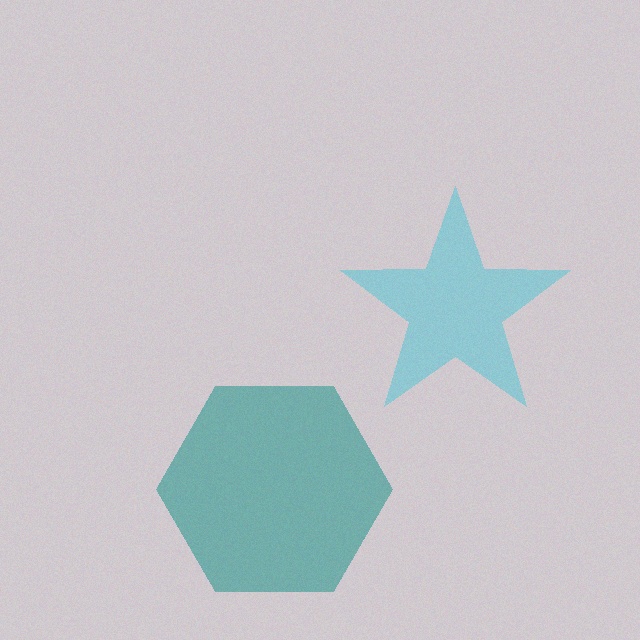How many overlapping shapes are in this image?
There are 2 overlapping shapes in the image.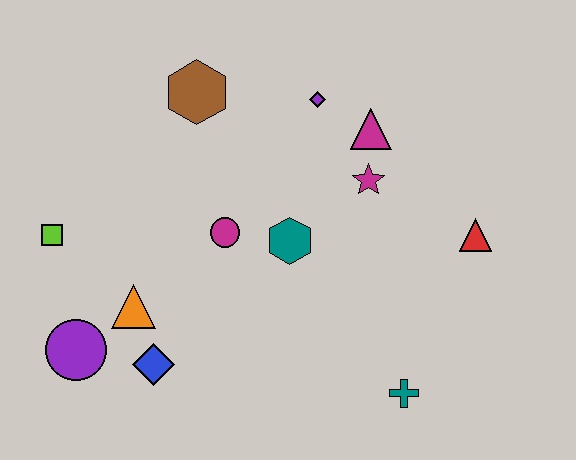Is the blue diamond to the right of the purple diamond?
No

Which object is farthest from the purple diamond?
The purple circle is farthest from the purple diamond.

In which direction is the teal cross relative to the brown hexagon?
The teal cross is below the brown hexagon.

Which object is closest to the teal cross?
The red triangle is closest to the teal cross.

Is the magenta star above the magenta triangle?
No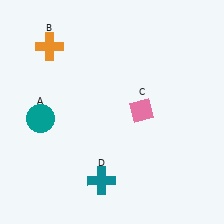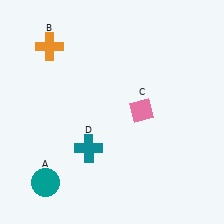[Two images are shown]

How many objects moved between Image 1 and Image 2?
2 objects moved between the two images.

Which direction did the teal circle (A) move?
The teal circle (A) moved down.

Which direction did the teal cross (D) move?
The teal cross (D) moved up.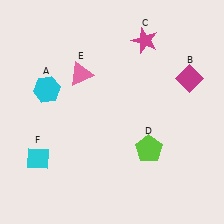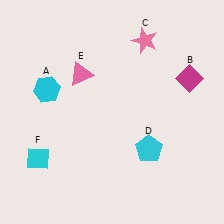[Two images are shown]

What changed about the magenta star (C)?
In Image 1, C is magenta. In Image 2, it changed to pink.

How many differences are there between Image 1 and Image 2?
There are 2 differences between the two images.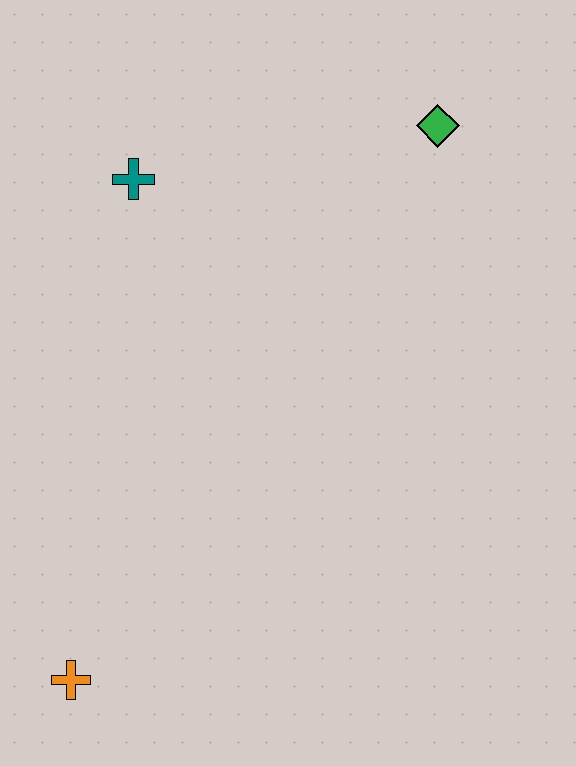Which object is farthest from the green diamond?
The orange cross is farthest from the green diamond.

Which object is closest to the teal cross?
The green diamond is closest to the teal cross.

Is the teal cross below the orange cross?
No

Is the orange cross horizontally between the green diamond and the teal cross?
No